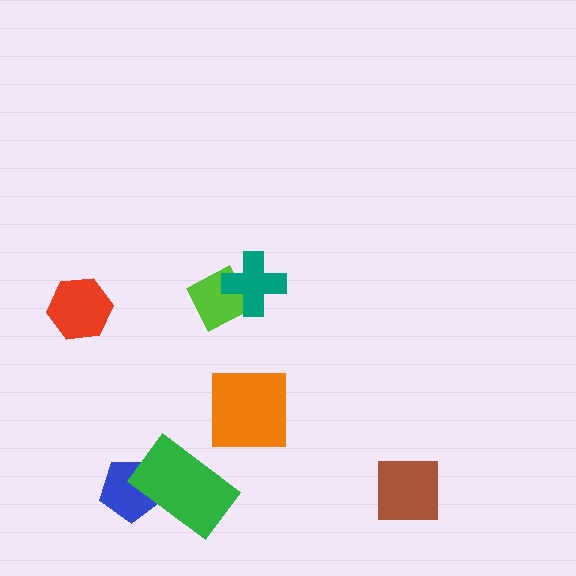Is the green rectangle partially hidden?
No, no other shape covers it.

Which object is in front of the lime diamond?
The teal cross is in front of the lime diamond.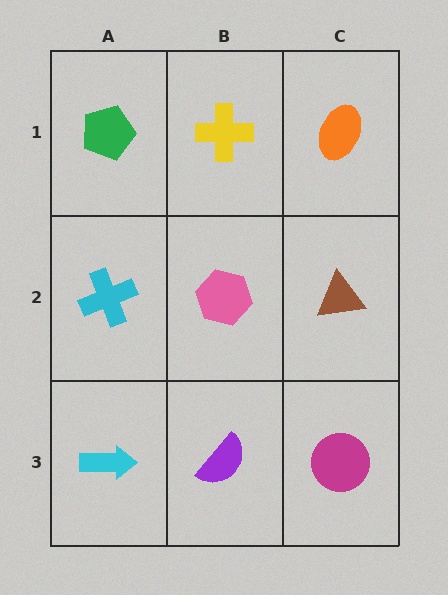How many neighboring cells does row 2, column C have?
3.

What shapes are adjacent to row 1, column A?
A cyan cross (row 2, column A), a yellow cross (row 1, column B).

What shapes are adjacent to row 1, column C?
A brown triangle (row 2, column C), a yellow cross (row 1, column B).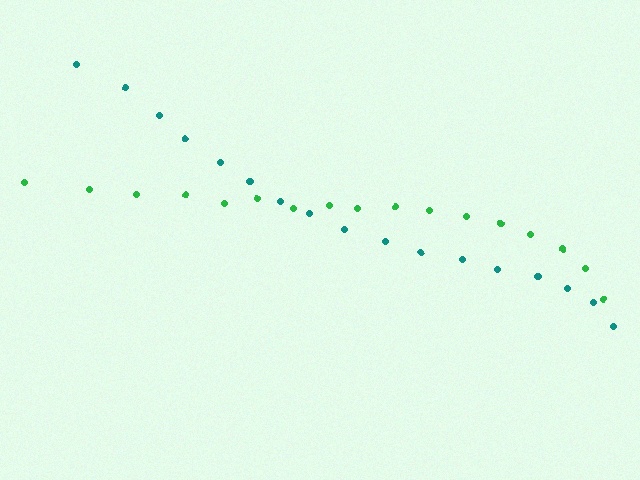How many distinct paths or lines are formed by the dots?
There are 2 distinct paths.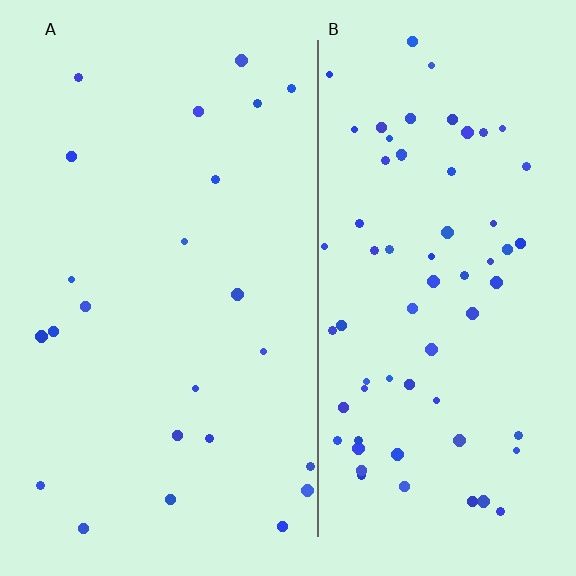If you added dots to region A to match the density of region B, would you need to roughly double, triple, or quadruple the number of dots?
Approximately triple.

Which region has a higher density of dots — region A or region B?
B (the right).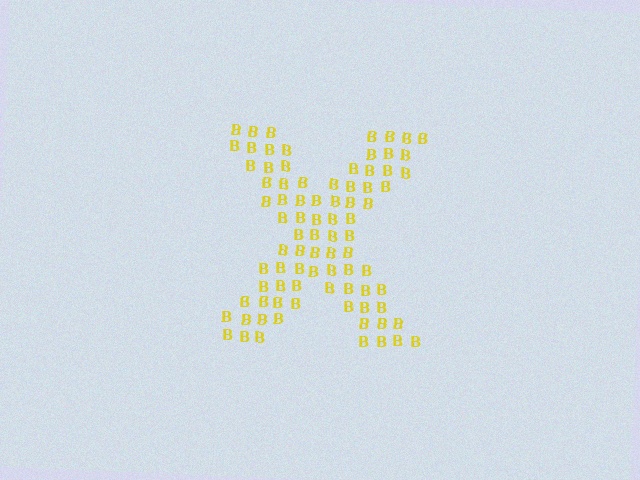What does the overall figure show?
The overall figure shows the letter X.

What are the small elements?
The small elements are letter B's.